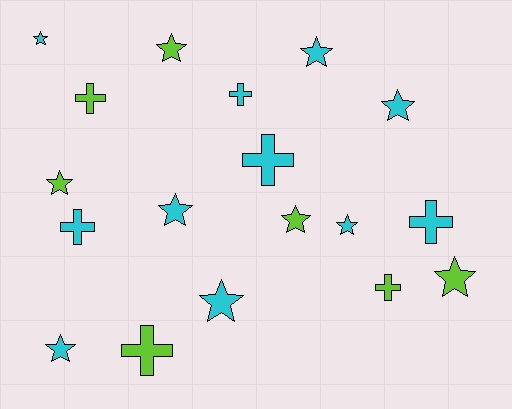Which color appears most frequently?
Cyan, with 11 objects.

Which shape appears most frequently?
Star, with 11 objects.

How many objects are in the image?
There are 18 objects.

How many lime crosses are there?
There are 3 lime crosses.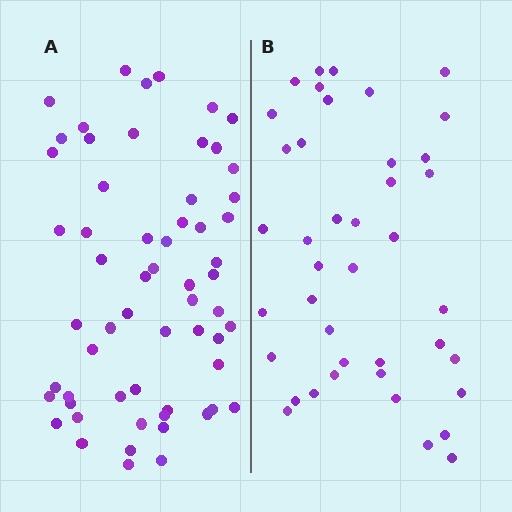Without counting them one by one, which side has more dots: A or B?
Region A (the left region) has more dots.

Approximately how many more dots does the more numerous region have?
Region A has approximately 20 more dots than region B.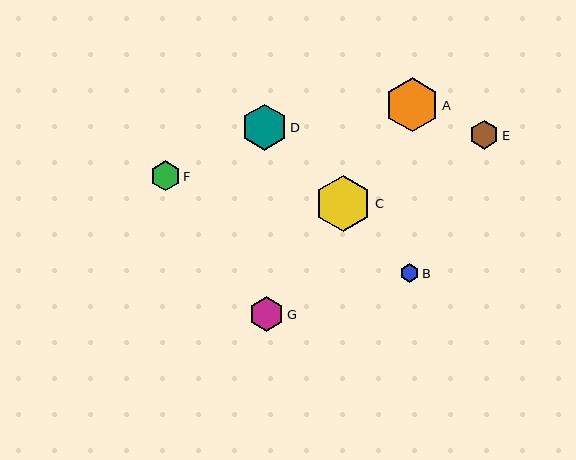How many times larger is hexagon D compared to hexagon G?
Hexagon D is approximately 1.3 times the size of hexagon G.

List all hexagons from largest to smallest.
From largest to smallest: C, A, D, G, F, E, B.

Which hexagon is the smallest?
Hexagon B is the smallest with a size of approximately 18 pixels.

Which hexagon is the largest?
Hexagon C is the largest with a size of approximately 57 pixels.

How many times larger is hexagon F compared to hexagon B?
Hexagon F is approximately 1.7 times the size of hexagon B.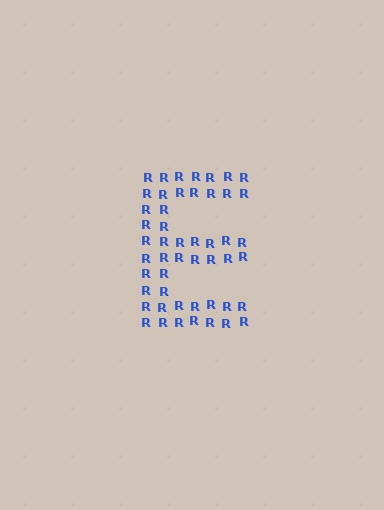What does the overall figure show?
The overall figure shows the letter E.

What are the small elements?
The small elements are letter R's.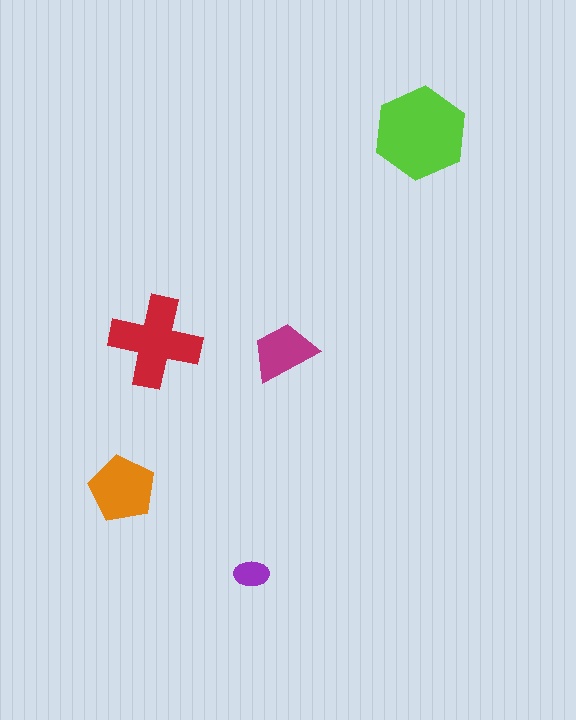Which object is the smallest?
The purple ellipse.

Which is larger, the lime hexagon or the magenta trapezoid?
The lime hexagon.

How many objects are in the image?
There are 5 objects in the image.